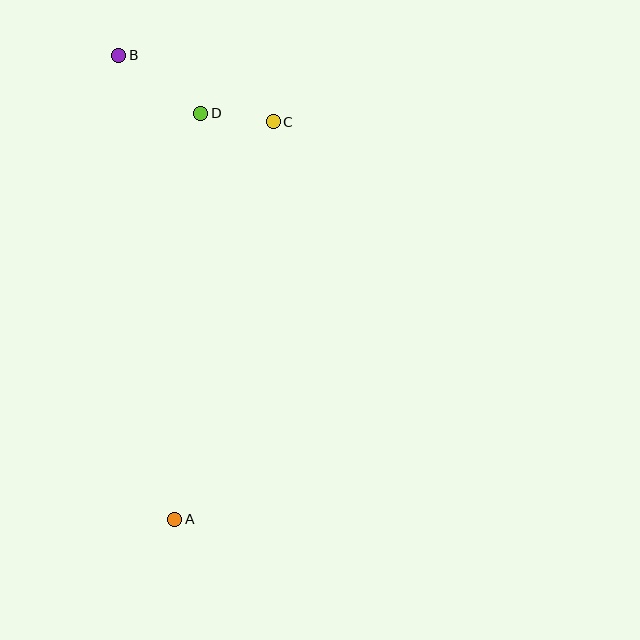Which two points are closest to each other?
Points C and D are closest to each other.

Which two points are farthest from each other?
Points A and B are farthest from each other.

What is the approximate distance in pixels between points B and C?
The distance between B and C is approximately 168 pixels.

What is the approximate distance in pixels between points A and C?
The distance between A and C is approximately 410 pixels.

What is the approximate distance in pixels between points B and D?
The distance between B and D is approximately 100 pixels.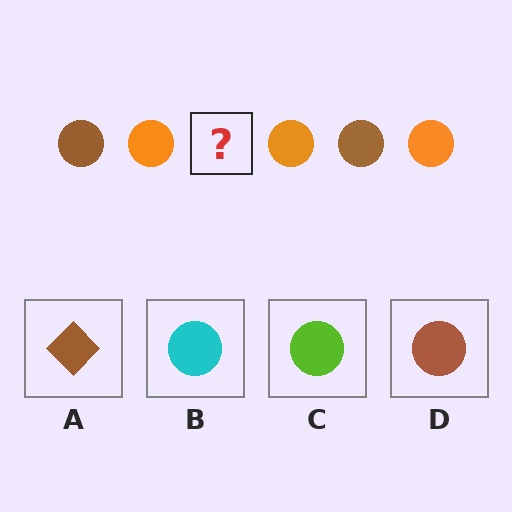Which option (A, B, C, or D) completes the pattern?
D.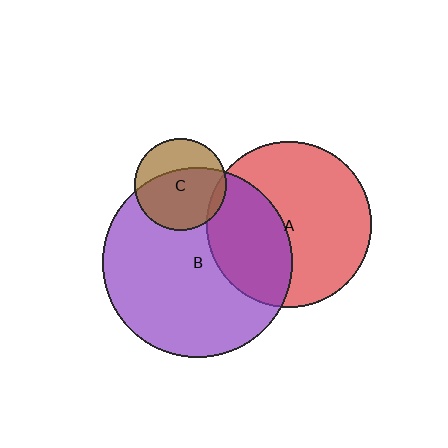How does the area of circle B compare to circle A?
Approximately 1.3 times.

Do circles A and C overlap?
Yes.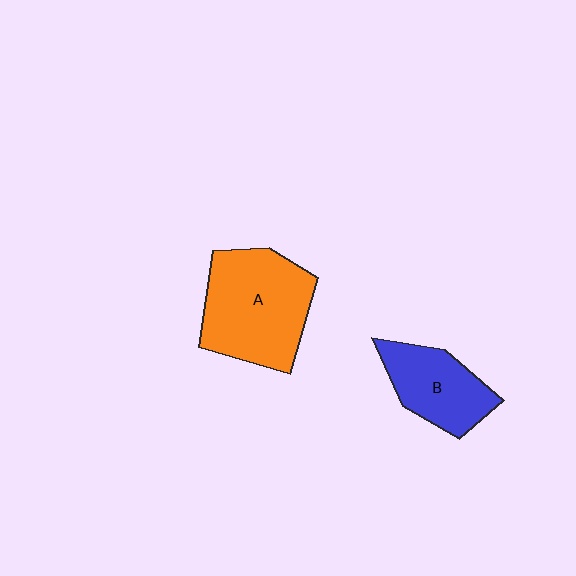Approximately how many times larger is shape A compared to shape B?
Approximately 1.6 times.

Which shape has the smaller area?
Shape B (blue).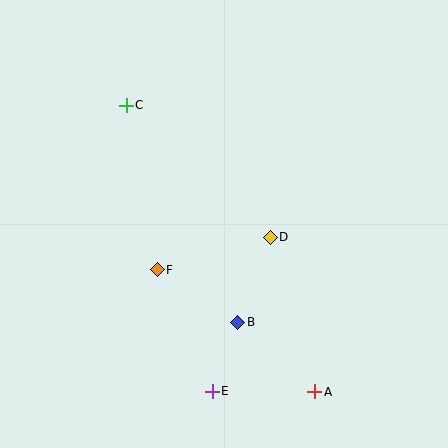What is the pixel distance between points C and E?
The distance between C and E is 298 pixels.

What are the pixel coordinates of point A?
Point A is at (315, 392).